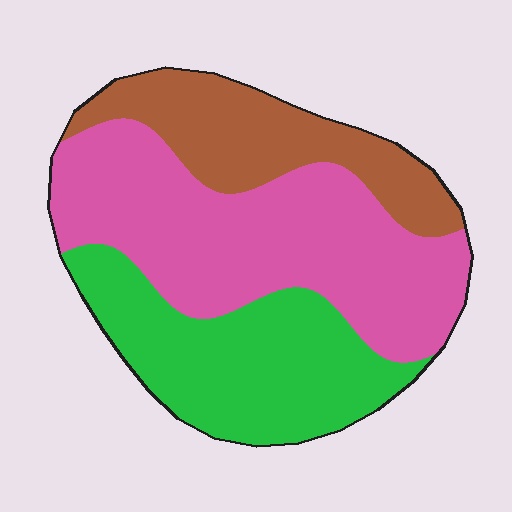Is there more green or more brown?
Green.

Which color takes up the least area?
Brown, at roughly 25%.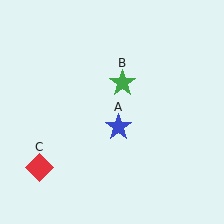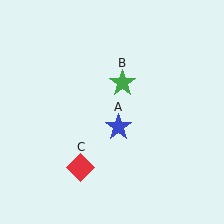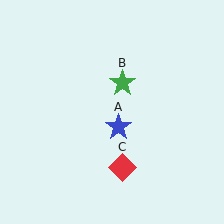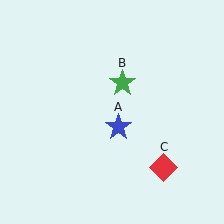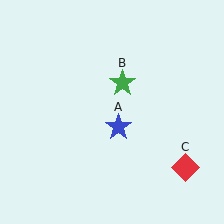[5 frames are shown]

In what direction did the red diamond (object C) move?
The red diamond (object C) moved right.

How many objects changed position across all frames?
1 object changed position: red diamond (object C).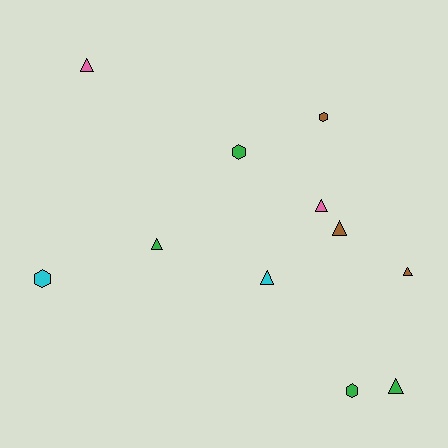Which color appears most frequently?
Green, with 4 objects.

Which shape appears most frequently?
Triangle, with 7 objects.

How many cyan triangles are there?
There is 1 cyan triangle.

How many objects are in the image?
There are 11 objects.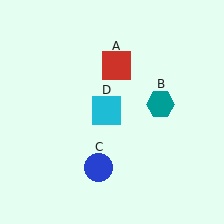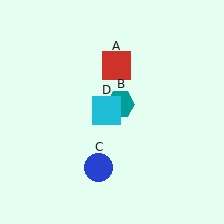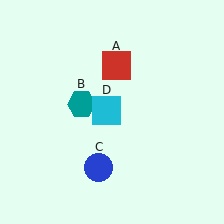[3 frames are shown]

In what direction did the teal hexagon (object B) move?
The teal hexagon (object B) moved left.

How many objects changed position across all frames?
1 object changed position: teal hexagon (object B).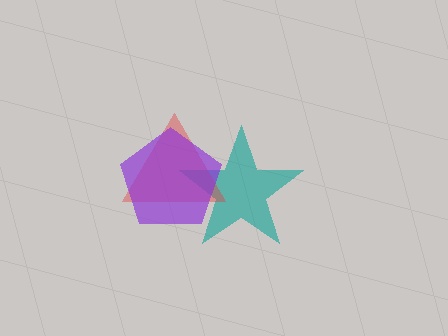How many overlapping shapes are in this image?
There are 3 overlapping shapes in the image.